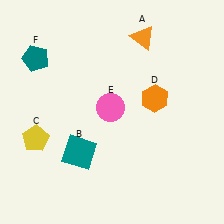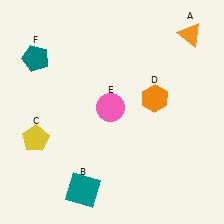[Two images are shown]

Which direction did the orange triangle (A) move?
The orange triangle (A) moved right.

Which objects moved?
The objects that moved are: the orange triangle (A), the teal square (B).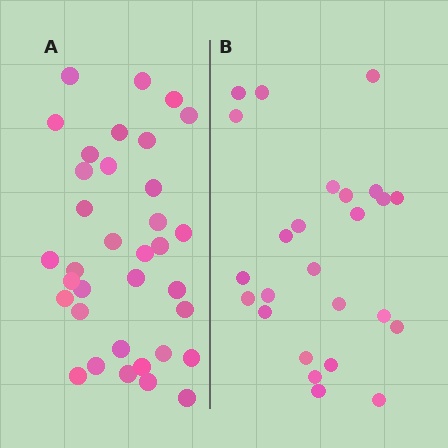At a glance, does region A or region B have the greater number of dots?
Region A (the left region) has more dots.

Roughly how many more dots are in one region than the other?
Region A has roughly 10 or so more dots than region B.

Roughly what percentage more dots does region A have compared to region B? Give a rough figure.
About 40% more.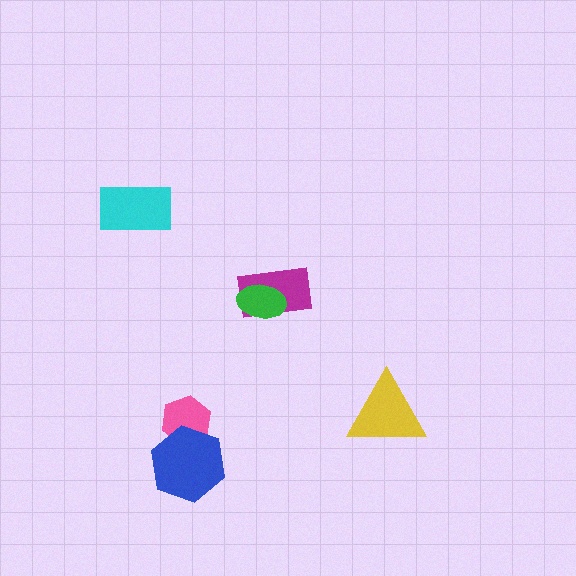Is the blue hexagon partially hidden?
No, no other shape covers it.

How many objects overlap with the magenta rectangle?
1 object overlaps with the magenta rectangle.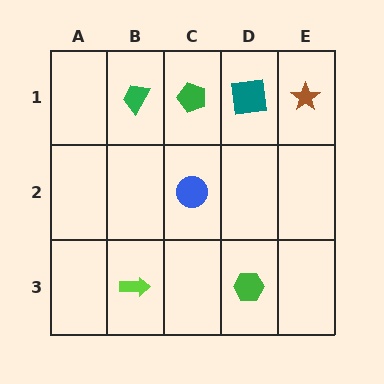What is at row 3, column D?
A green hexagon.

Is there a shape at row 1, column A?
No, that cell is empty.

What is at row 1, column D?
A teal square.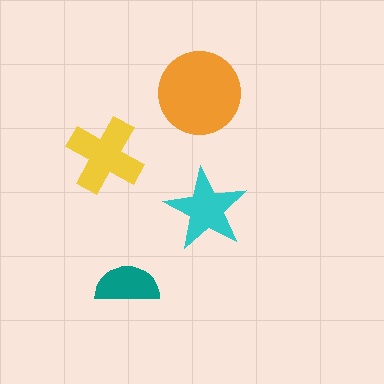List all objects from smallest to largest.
The teal semicircle, the cyan star, the yellow cross, the orange circle.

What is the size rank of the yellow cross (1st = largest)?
2nd.